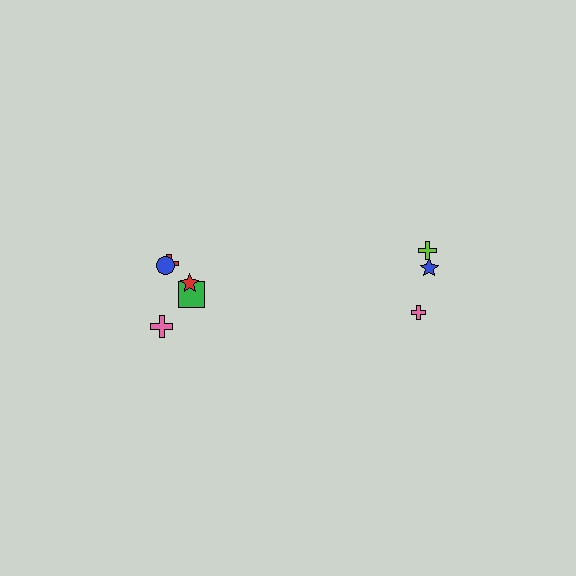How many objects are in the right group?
There are 3 objects.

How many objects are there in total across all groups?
There are 8 objects.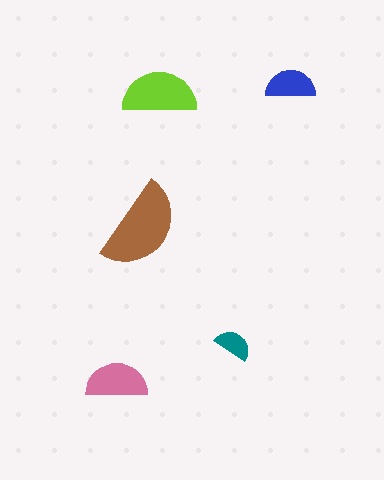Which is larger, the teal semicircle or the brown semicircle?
The brown one.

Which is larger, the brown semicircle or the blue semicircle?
The brown one.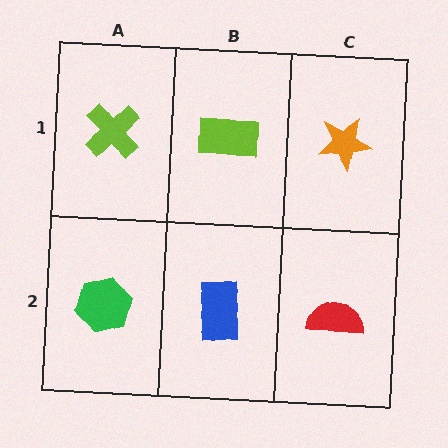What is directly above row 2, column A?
A lime cross.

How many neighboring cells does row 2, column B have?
3.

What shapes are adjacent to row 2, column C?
An orange star (row 1, column C), a blue rectangle (row 2, column B).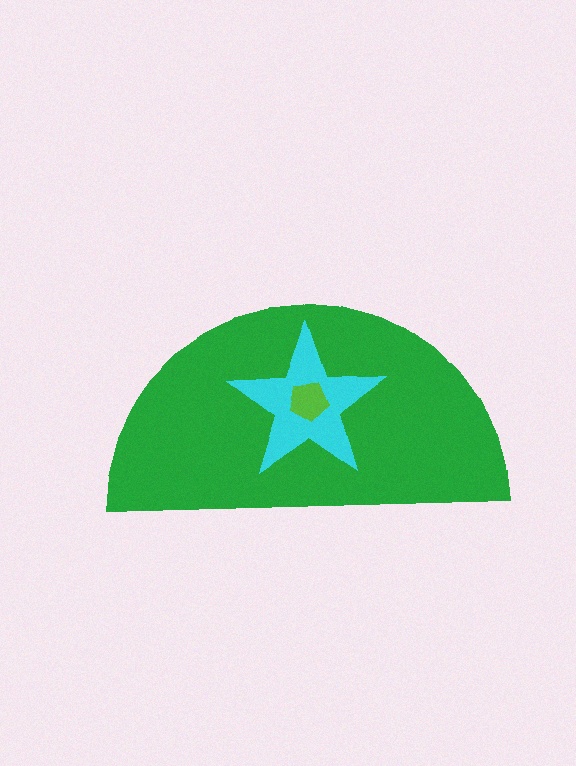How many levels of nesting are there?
3.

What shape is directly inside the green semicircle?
The cyan star.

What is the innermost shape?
The lime pentagon.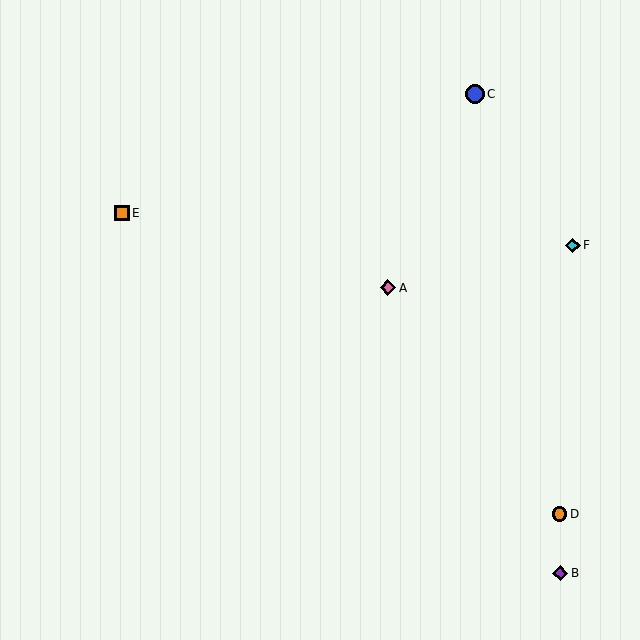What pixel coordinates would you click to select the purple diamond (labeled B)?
Click at (560, 573) to select the purple diamond B.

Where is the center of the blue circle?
The center of the blue circle is at (475, 94).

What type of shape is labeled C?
Shape C is a blue circle.